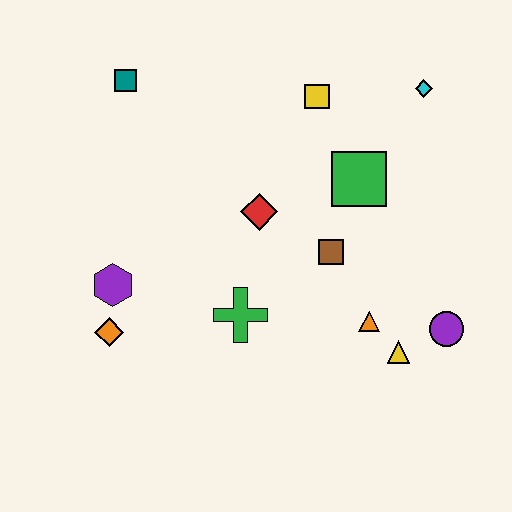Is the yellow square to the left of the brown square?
Yes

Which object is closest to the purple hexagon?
The orange diamond is closest to the purple hexagon.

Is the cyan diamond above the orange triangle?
Yes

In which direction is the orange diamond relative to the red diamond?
The orange diamond is to the left of the red diamond.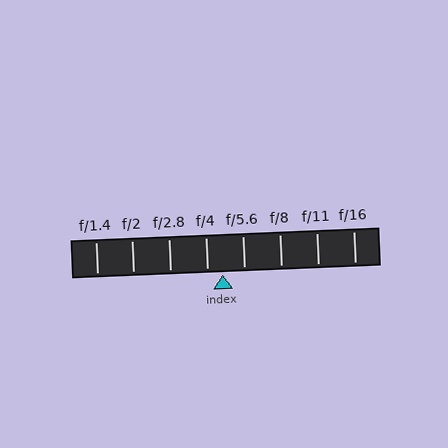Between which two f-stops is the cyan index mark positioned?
The index mark is between f/4 and f/5.6.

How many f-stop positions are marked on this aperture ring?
There are 8 f-stop positions marked.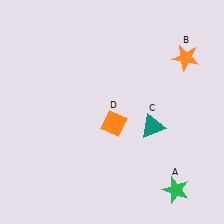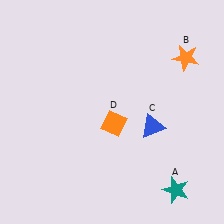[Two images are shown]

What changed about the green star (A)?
In Image 1, A is green. In Image 2, it changed to teal.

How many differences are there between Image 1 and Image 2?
There are 2 differences between the two images.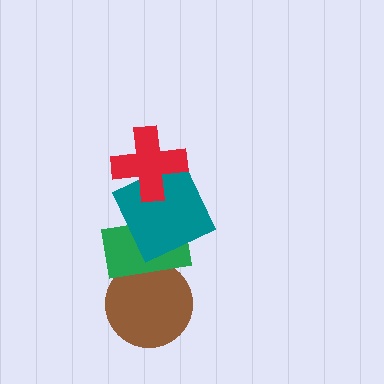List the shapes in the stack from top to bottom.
From top to bottom: the red cross, the teal square, the green rectangle, the brown circle.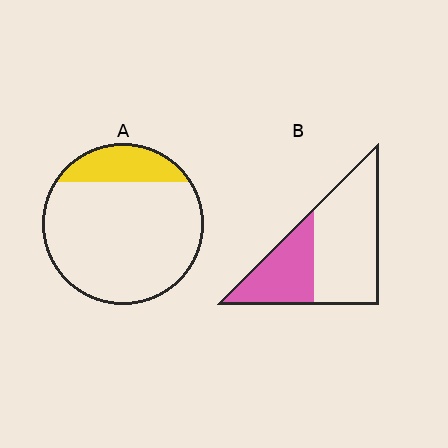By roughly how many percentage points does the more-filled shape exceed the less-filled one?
By roughly 15 percentage points (B over A).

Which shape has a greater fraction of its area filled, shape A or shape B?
Shape B.